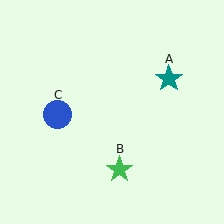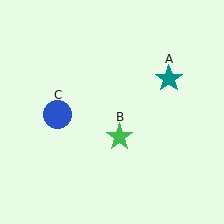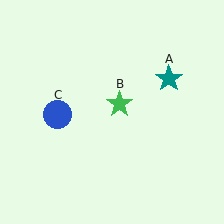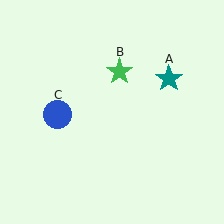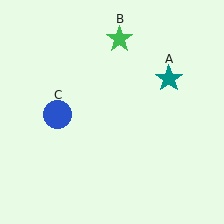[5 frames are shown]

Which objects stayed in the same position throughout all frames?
Teal star (object A) and blue circle (object C) remained stationary.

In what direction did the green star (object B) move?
The green star (object B) moved up.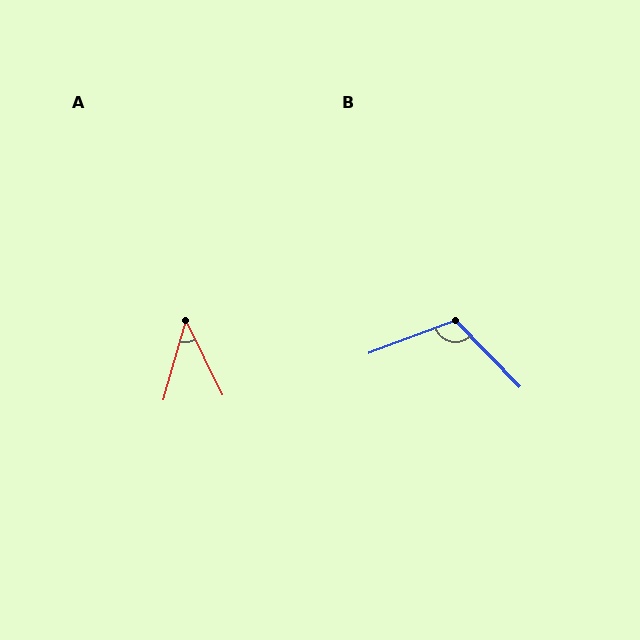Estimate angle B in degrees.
Approximately 114 degrees.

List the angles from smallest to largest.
A (42°), B (114°).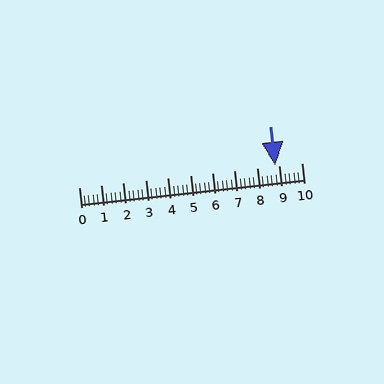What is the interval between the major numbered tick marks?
The major tick marks are spaced 1 units apart.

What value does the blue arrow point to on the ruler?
The blue arrow points to approximately 8.8.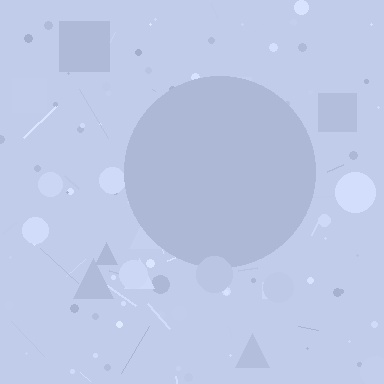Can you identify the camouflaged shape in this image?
The camouflaged shape is a circle.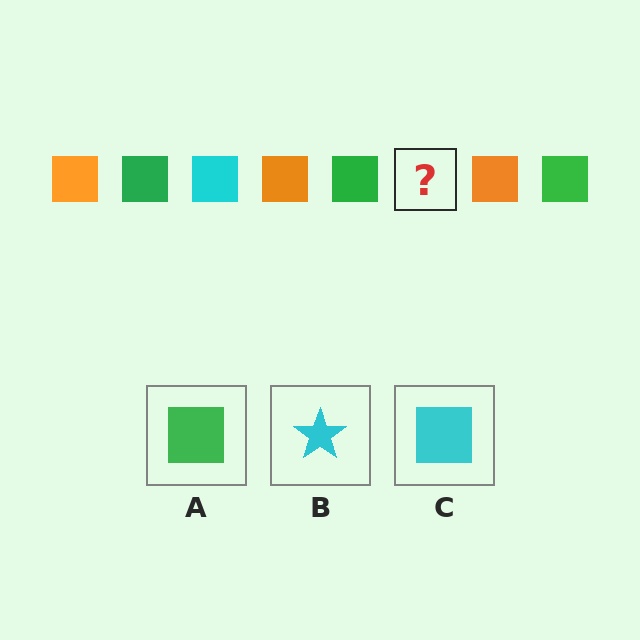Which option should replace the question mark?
Option C.